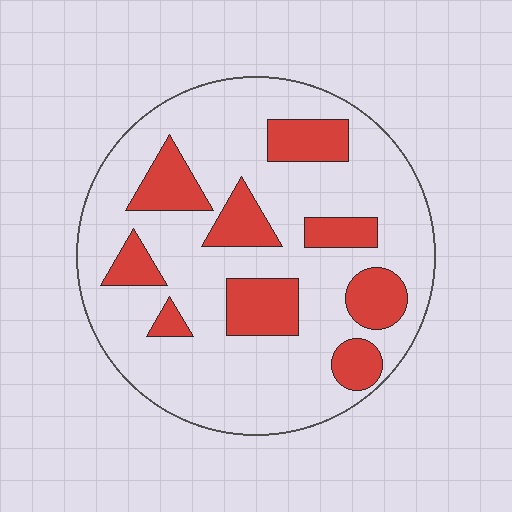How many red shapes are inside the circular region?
9.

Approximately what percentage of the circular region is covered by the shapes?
Approximately 25%.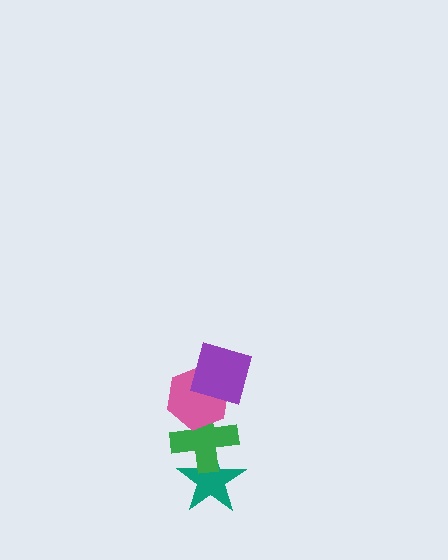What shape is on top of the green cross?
The pink hexagon is on top of the green cross.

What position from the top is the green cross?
The green cross is 3rd from the top.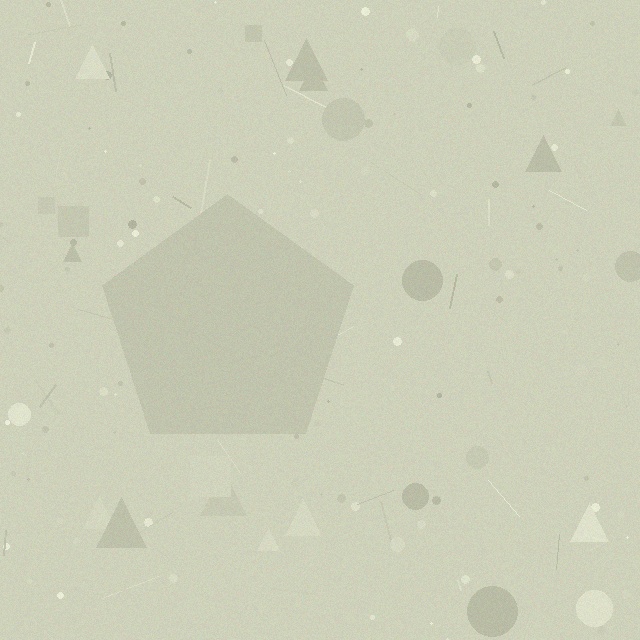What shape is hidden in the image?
A pentagon is hidden in the image.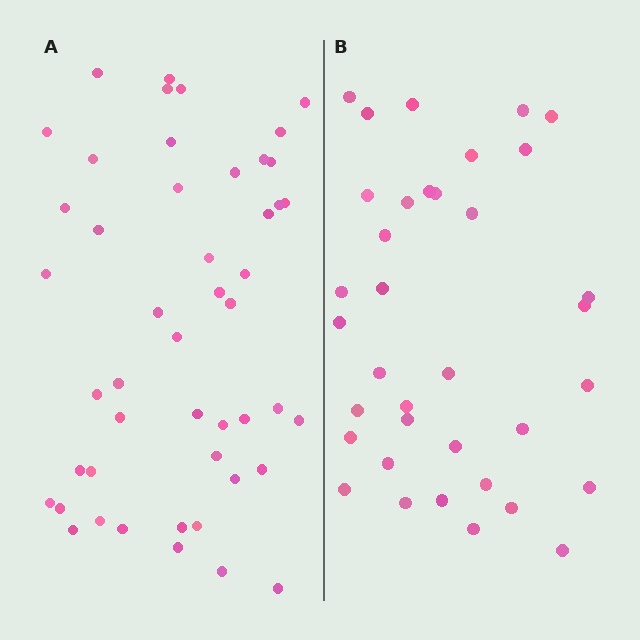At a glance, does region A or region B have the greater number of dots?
Region A (the left region) has more dots.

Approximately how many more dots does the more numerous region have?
Region A has roughly 12 or so more dots than region B.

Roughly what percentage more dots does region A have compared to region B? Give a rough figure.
About 35% more.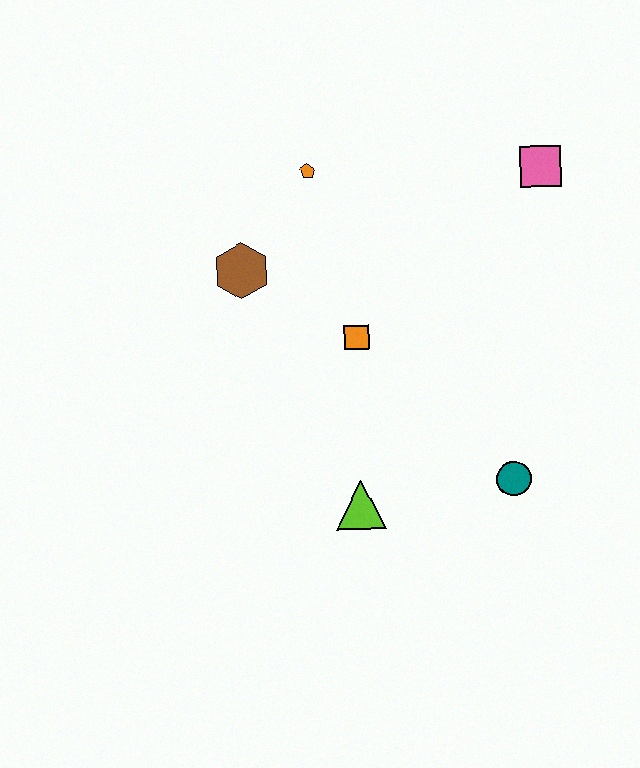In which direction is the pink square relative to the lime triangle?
The pink square is above the lime triangle.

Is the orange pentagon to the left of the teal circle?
Yes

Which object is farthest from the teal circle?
The orange pentagon is farthest from the teal circle.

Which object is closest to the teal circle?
The lime triangle is closest to the teal circle.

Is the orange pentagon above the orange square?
Yes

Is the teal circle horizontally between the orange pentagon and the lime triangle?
No